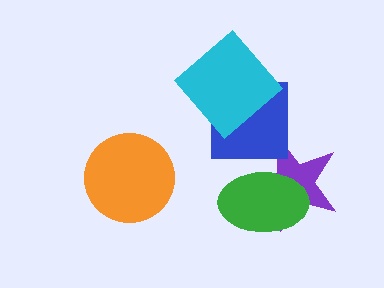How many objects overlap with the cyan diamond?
1 object overlaps with the cyan diamond.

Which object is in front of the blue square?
The cyan diamond is in front of the blue square.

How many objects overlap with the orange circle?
0 objects overlap with the orange circle.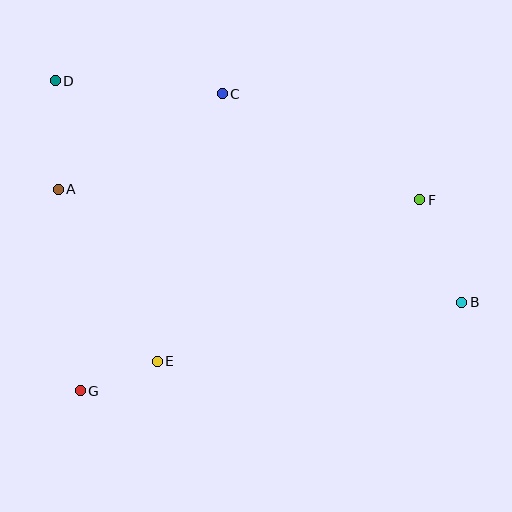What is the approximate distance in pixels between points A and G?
The distance between A and G is approximately 203 pixels.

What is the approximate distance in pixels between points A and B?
The distance between A and B is approximately 419 pixels.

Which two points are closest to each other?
Points E and G are closest to each other.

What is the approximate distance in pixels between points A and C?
The distance between A and C is approximately 190 pixels.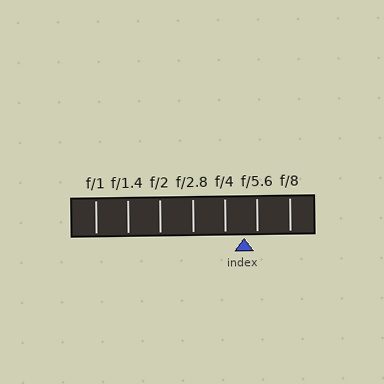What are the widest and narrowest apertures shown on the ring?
The widest aperture shown is f/1 and the narrowest is f/8.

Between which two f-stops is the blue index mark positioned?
The index mark is between f/4 and f/5.6.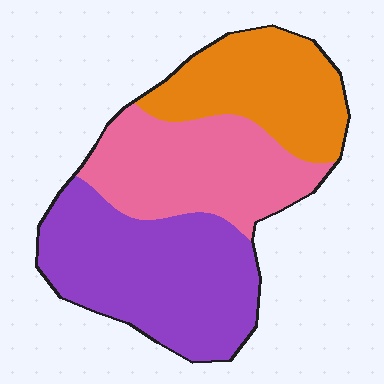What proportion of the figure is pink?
Pink takes up about one third (1/3) of the figure.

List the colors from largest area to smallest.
From largest to smallest: purple, pink, orange.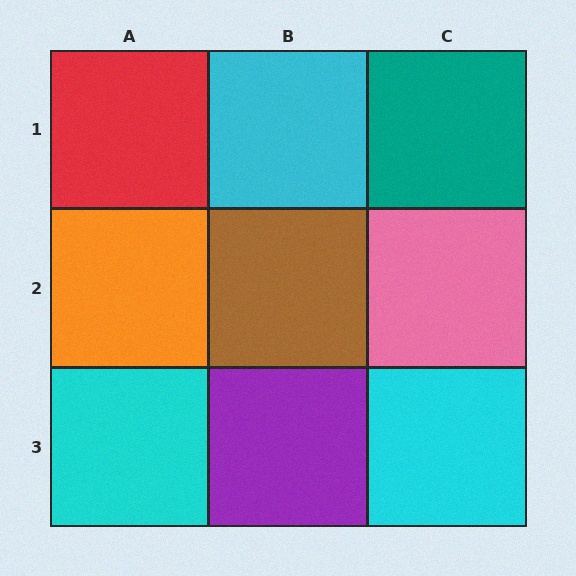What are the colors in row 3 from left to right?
Cyan, purple, cyan.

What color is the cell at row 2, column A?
Orange.